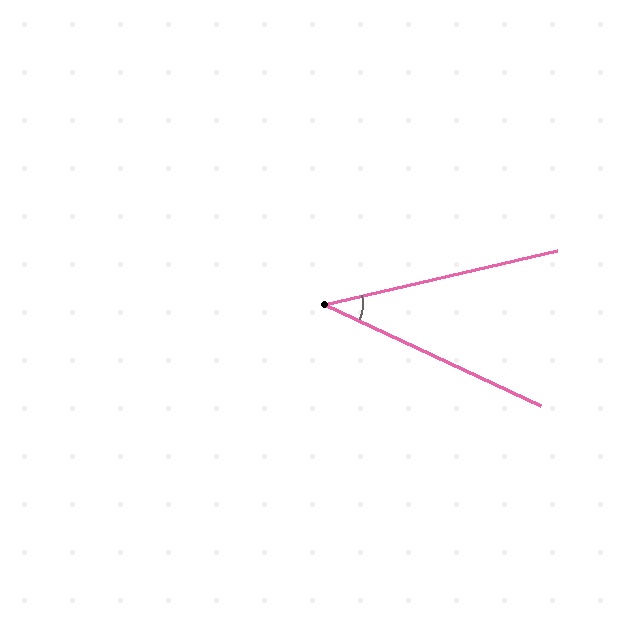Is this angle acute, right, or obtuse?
It is acute.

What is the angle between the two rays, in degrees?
Approximately 38 degrees.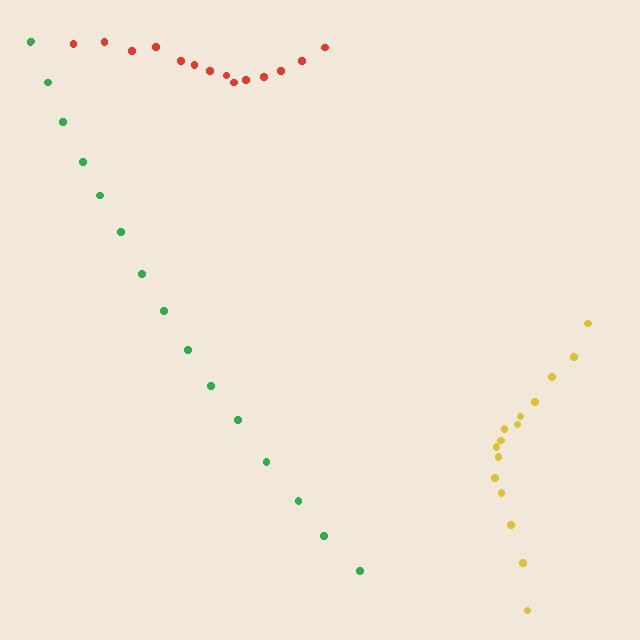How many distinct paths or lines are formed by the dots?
There are 3 distinct paths.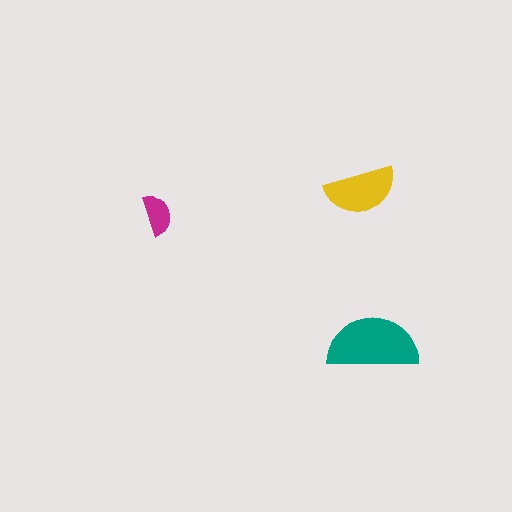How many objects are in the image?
There are 3 objects in the image.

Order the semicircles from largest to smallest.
the teal one, the yellow one, the magenta one.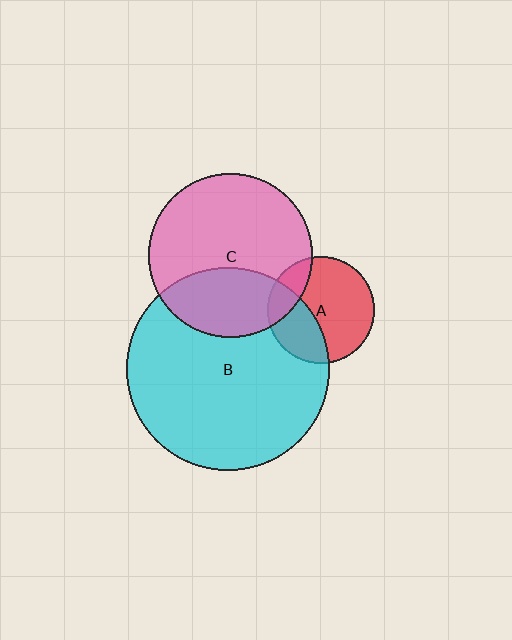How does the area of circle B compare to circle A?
Approximately 3.6 times.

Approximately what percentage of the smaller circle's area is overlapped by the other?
Approximately 35%.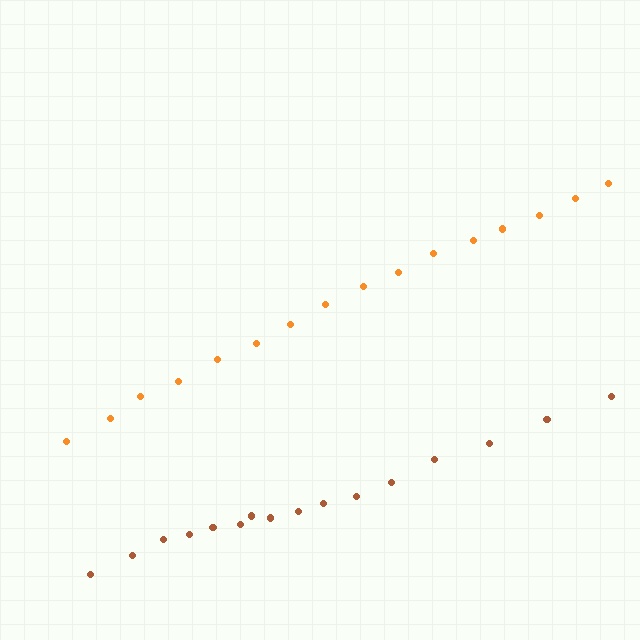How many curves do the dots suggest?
There are 2 distinct paths.